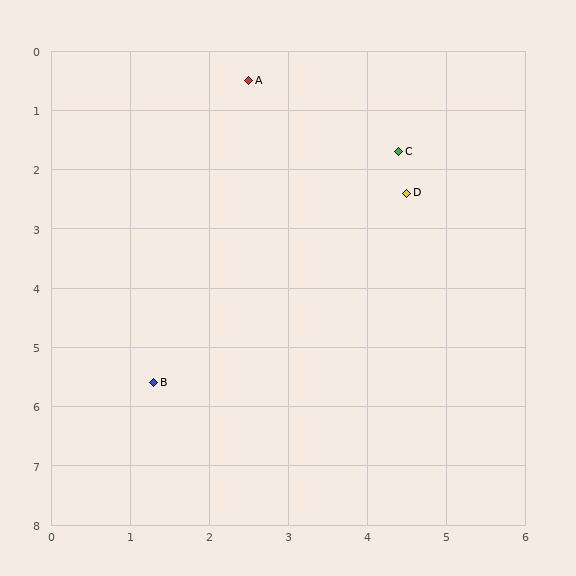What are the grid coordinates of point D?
Point D is at approximately (4.5, 2.4).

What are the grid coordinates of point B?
Point B is at approximately (1.3, 5.6).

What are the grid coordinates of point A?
Point A is at approximately (2.5, 0.5).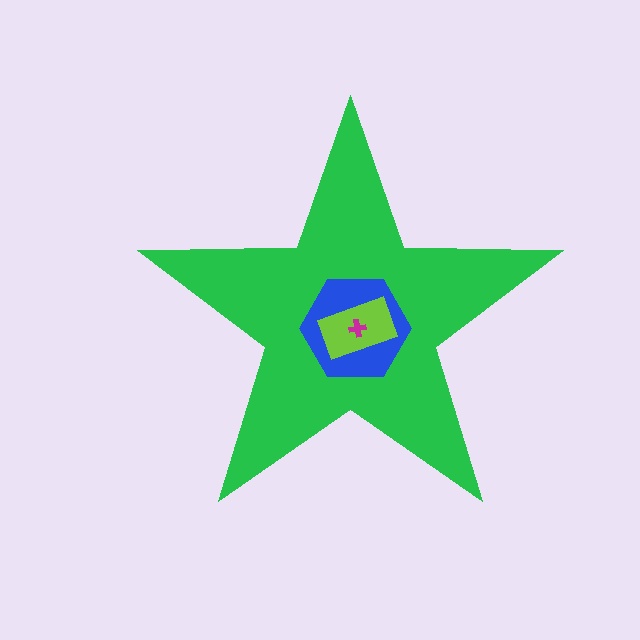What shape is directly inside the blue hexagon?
The lime rectangle.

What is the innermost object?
The magenta cross.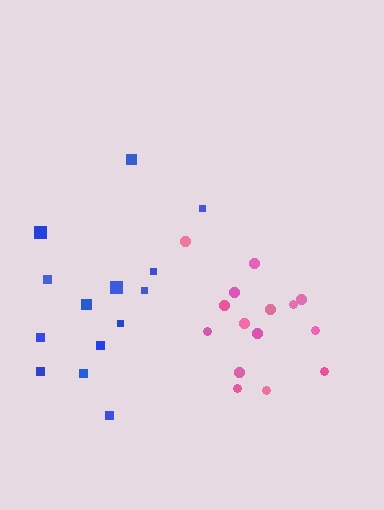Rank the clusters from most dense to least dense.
pink, blue.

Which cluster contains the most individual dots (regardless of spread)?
Pink (15).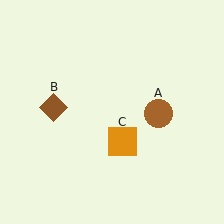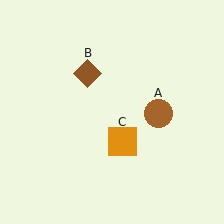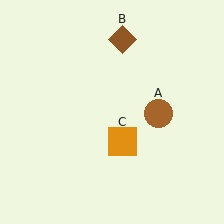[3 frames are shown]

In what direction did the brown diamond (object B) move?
The brown diamond (object B) moved up and to the right.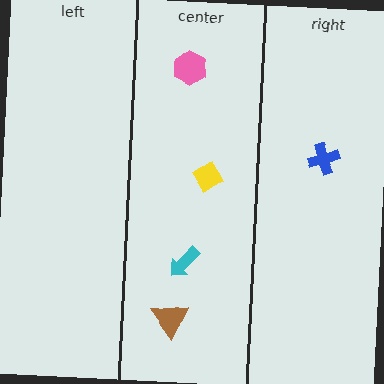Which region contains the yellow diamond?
The center region.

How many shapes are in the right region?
1.